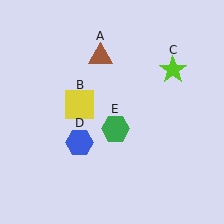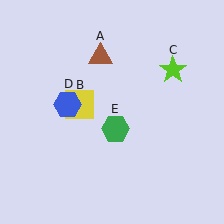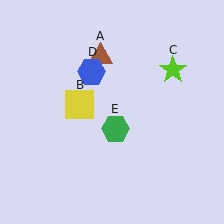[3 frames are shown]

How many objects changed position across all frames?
1 object changed position: blue hexagon (object D).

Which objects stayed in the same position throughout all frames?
Brown triangle (object A) and yellow square (object B) and lime star (object C) and green hexagon (object E) remained stationary.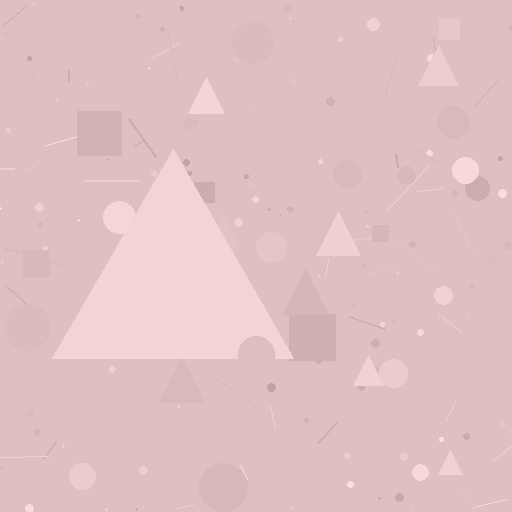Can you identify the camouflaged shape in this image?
The camouflaged shape is a triangle.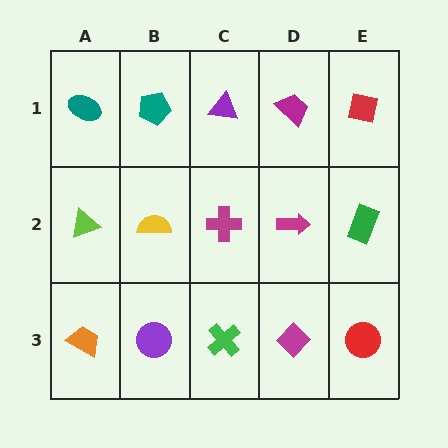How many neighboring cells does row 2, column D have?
4.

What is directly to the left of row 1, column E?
A magenta trapezoid.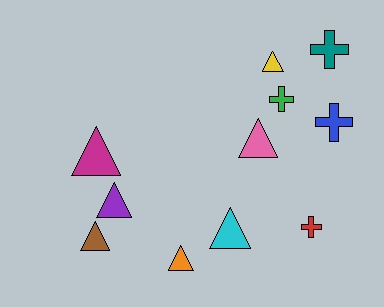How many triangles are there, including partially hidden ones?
There are 7 triangles.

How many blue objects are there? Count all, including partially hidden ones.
There is 1 blue object.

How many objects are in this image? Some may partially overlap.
There are 11 objects.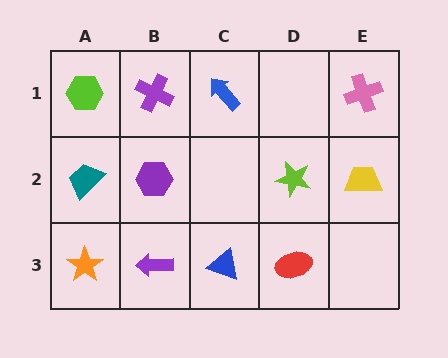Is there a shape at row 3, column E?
No, that cell is empty.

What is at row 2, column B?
A purple hexagon.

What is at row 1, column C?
A blue arrow.